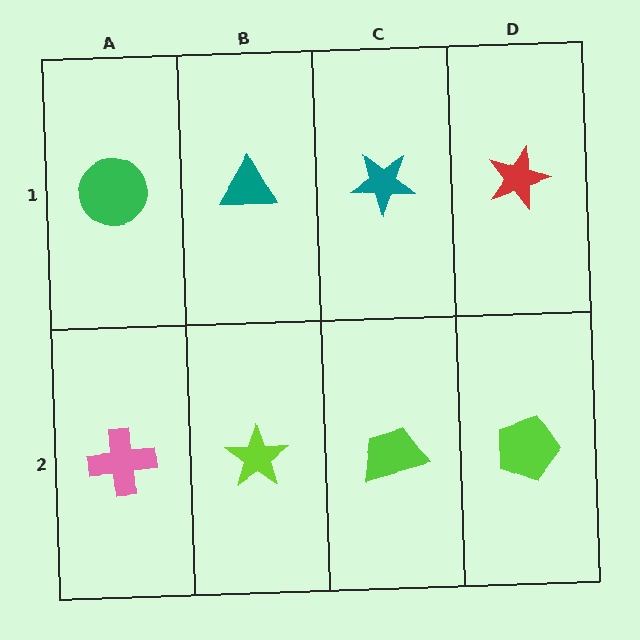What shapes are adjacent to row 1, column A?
A pink cross (row 2, column A), a teal triangle (row 1, column B).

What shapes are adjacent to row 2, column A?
A green circle (row 1, column A), a lime star (row 2, column B).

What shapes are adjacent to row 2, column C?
A teal star (row 1, column C), a lime star (row 2, column B), a lime pentagon (row 2, column D).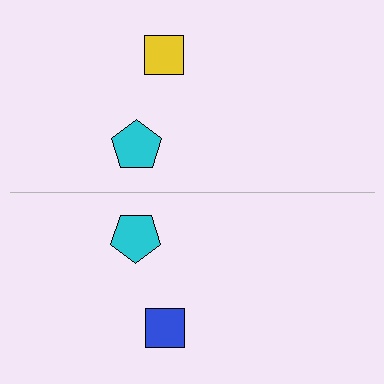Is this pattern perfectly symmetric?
No, the pattern is not perfectly symmetric. The blue square on the bottom side breaks the symmetry — its mirror counterpart is yellow.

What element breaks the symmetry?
The blue square on the bottom side breaks the symmetry — its mirror counterpart is yellow.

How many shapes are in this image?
There are 4 shapes in this image.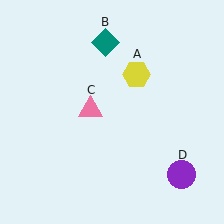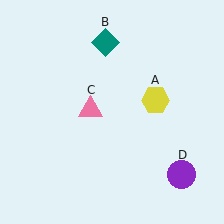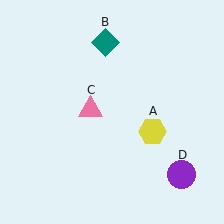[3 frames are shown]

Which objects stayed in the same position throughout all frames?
Teal diamond (object B) and pink triangle (object C) and purple circle (object D) remained stationary.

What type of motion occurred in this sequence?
The yellow hexagon (object A) rotated clockwise around the center of the scene.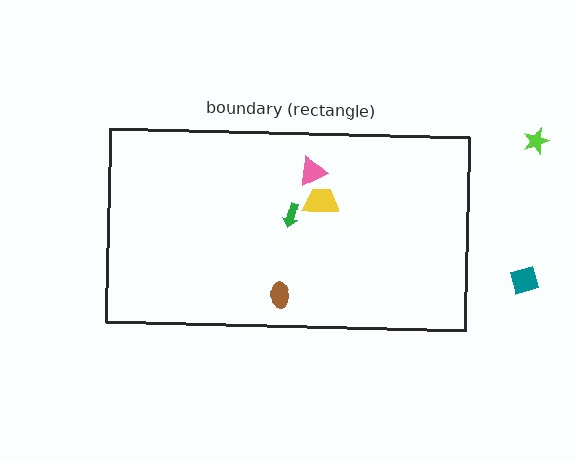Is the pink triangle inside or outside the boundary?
Inside.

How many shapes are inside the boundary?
4 inside, 2 outside.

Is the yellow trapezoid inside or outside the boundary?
Inside.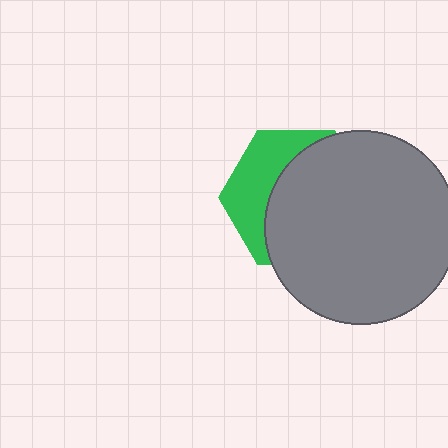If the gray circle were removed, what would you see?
You would see the complete green hexagon.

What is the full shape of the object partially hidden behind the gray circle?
The partially hidden object is a green hexagon.